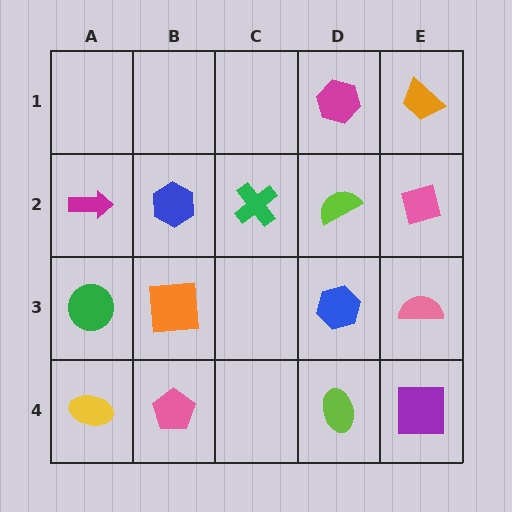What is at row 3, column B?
An orange square.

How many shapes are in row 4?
4 shapes.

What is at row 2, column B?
A blue hexagon.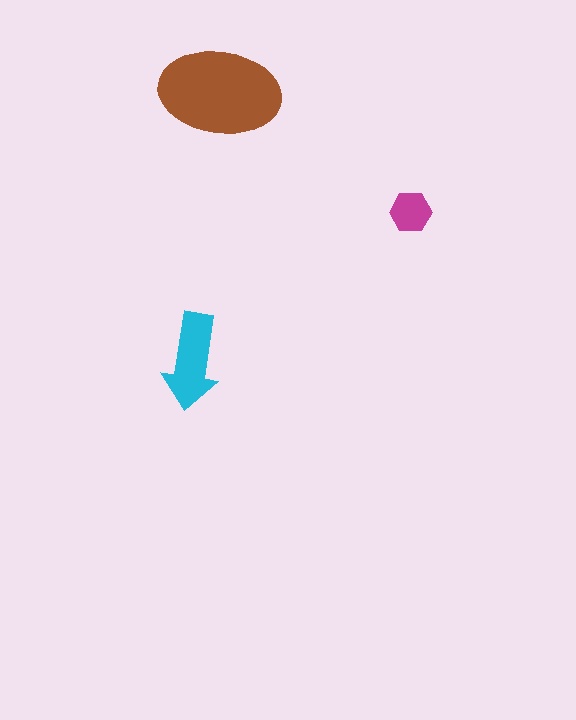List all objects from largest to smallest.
The brown ellipse, the cyan arrow, the magenta hexagon.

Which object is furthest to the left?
The cyan arrow is leftmost.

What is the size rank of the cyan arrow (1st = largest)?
2nd.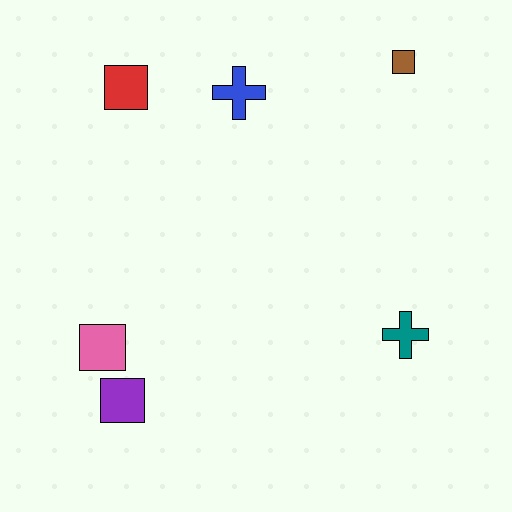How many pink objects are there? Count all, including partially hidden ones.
There is 1 pink object.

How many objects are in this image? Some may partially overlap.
There are 6 objects.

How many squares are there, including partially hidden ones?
There are 4 squares.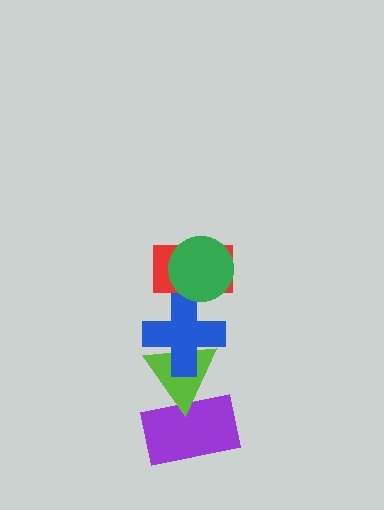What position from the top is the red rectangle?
The red rectangle is 2nd from the top.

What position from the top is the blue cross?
The blue cross is 3rd from the top.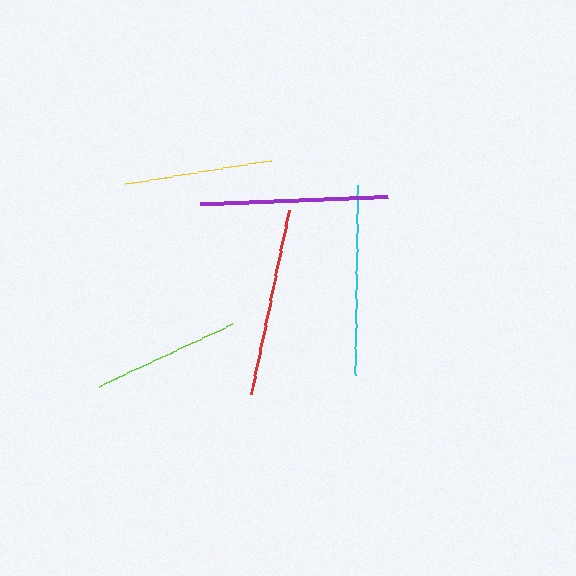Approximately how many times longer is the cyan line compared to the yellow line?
The cyan line is approximately 1.3 times the length of the yellow line.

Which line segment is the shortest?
The yellow line is the shortest at approximately 148 pixels.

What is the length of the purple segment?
The purple segment is approximately 188 pixels long.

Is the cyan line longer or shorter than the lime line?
The cyan line is longer than the lime line.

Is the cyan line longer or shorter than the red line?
The cyan line is longer than the red line.